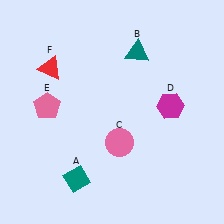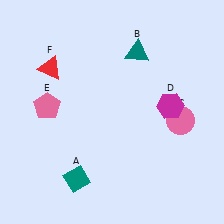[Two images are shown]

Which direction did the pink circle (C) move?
The pink circle (C) moved right.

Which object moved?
The pink circle (C) moved right.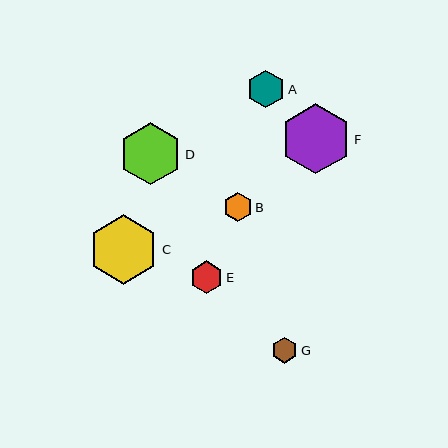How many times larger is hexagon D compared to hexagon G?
Hexagon D is approximately 2.4 times the size of hexagon G.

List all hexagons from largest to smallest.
From largest to smallest: F, C, D, A, E, B, G.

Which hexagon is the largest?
Hexagon F is the largest with a size of approximately 70 pixels.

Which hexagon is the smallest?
Hexagon G is the smallest with a size of approximately 26 pixels.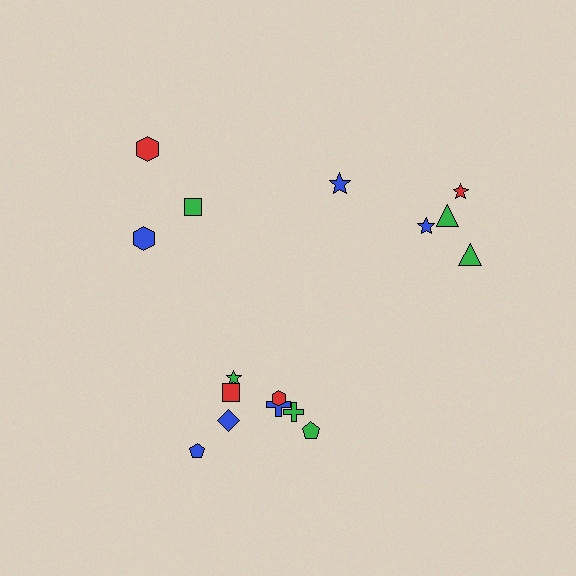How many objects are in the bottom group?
There are 8 objects.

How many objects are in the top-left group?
There are 3 objects.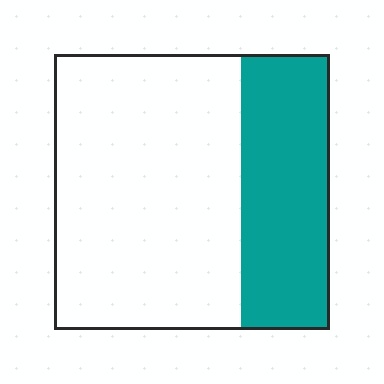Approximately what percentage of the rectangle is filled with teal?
Approximately 30%.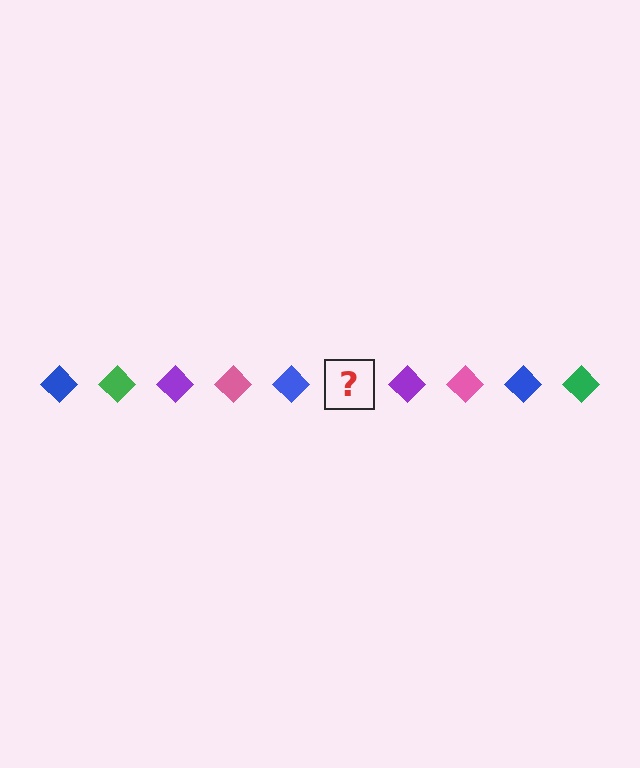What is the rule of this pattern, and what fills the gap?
The rule is that the pattern cycles through blue, green, purple, pink diamonds. The gap should be filled with a green diamond.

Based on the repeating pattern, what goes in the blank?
The blank should be a green diamond.